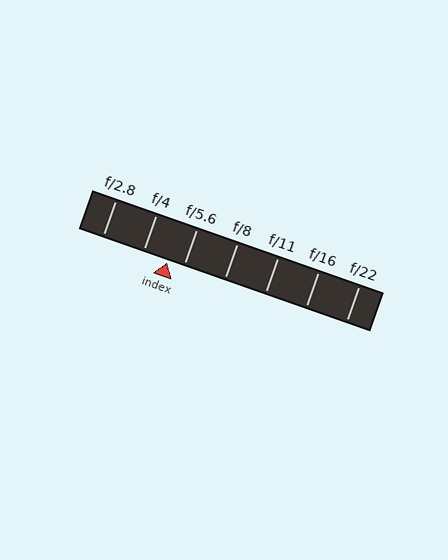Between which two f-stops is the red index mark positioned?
The index mark is between f/4 and f/5.6.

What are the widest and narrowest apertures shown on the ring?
The widest aperture shown is f/2.8 and the narrowest is f/22.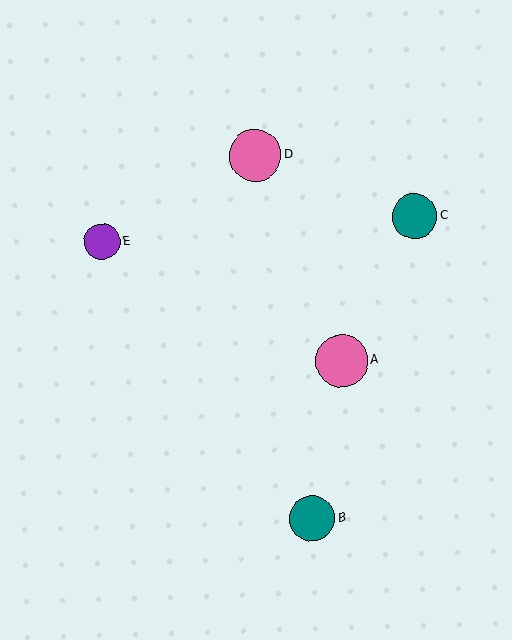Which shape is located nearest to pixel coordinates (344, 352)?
The pink circle (labeled A) at (342, 360) is nearest to that location.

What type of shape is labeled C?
Shape C is a teal circle.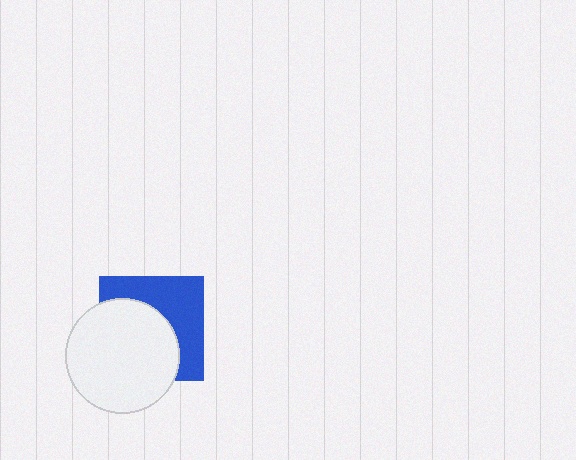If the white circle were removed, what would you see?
You would see the complete blue square.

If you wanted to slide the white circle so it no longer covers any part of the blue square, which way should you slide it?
Slide it toward the lower-left — that is the most direct way to separate the two shapes.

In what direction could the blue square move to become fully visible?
The blue square could move toward the upper-right. That would shift it out from behind the white circle entirely.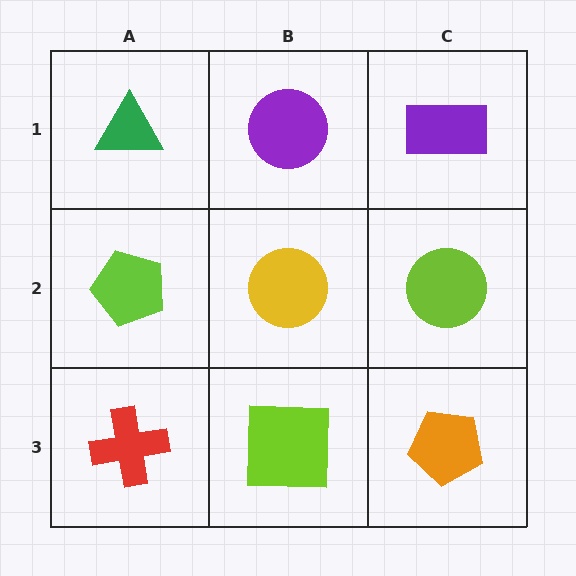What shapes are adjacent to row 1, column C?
A lime circle (row 2, column C), a purple circle (row 1, column B).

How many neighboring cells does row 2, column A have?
3.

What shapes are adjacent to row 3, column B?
A yellow circle (row 2, column B), a red cross (row 3, column A), an orange pentagon (row 3, column C).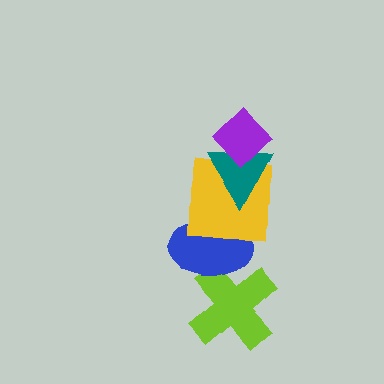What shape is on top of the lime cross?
The blue ellipse is on top of the lime cross.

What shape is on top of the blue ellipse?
The yellow square is on top of the blue ellipse.